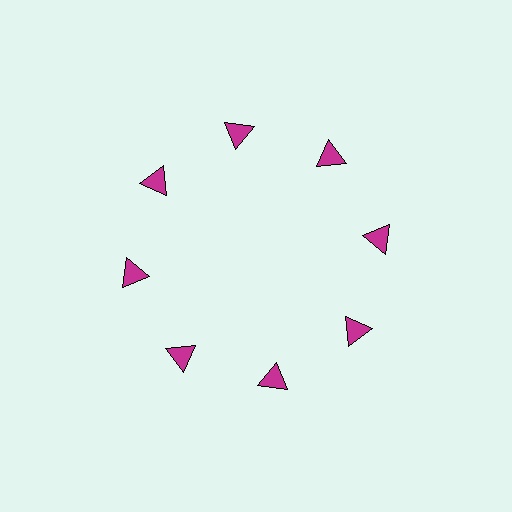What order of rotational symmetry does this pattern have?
This pattern has 8-fold rotational symmetry.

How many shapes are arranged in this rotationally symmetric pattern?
There are 8 shapes, arranged in 8 groups of 1.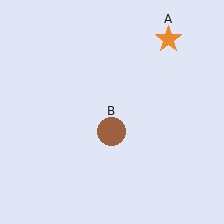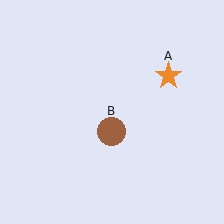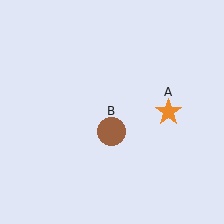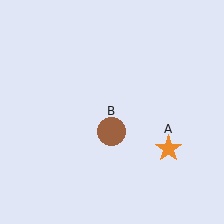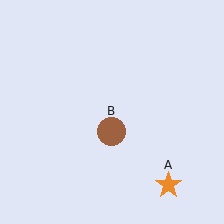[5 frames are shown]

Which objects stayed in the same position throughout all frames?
Brown circle (object B) remained stationary.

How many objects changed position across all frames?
1 object changed position: orange star (object A).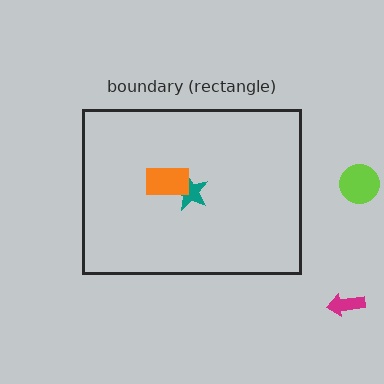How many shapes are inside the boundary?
2 inside, 2 outside.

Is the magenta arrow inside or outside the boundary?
Outside.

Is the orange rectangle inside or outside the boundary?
Inside.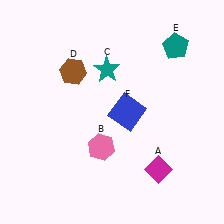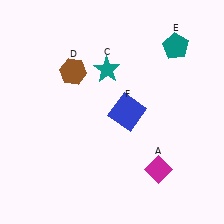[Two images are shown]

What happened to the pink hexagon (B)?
The pink hexagon (B) was removed in Image 2. It was in the bottom-left area of Image 1.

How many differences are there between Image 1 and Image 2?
There is 1 difference between the two images.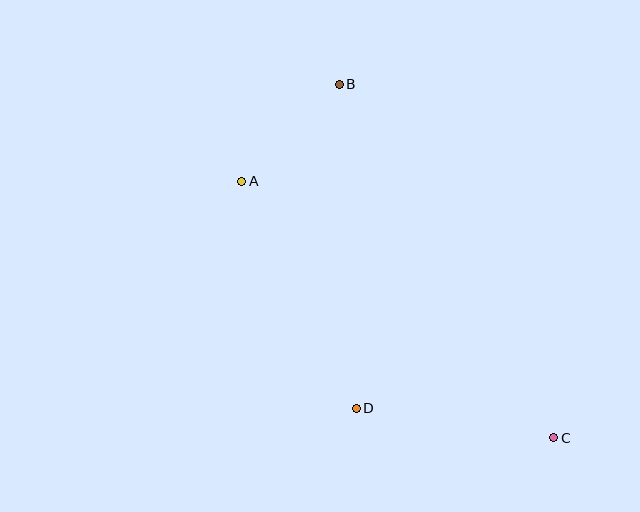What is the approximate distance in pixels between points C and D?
The distance between C and D is approximately 200 pixels.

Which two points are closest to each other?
Points A and B are closest to each other.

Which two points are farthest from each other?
Points B and C are farthest from each other.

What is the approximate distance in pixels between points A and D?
The distance between A and D is approximately 254 pixels.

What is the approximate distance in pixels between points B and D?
The distance between B and D is approximately 324 pixels.